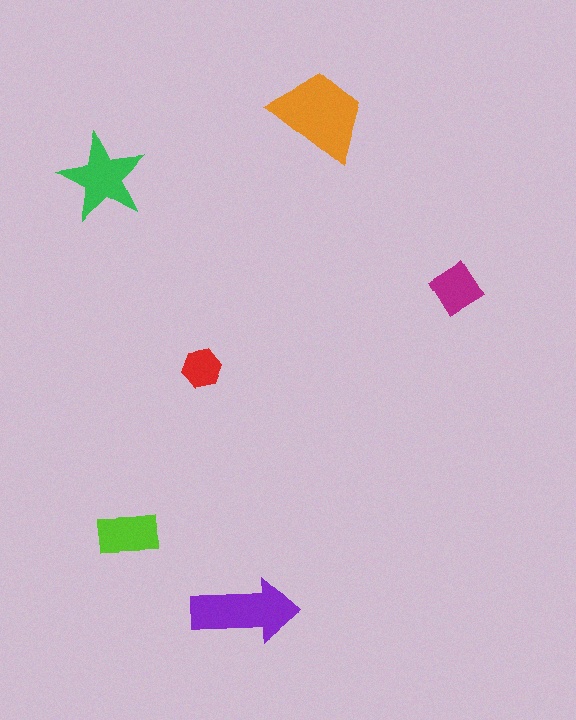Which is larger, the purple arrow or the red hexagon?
The purple arrow.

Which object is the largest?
The orange trapezoid.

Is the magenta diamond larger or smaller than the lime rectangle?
Smaller.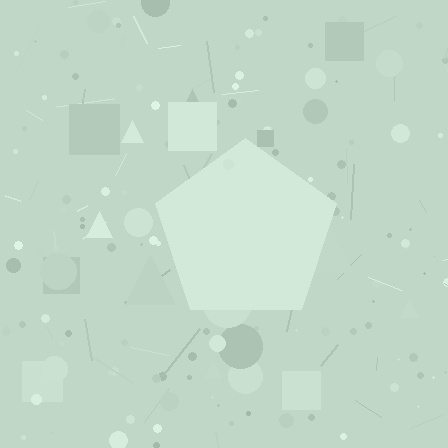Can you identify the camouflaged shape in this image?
The camouflaged shape is a pentagon.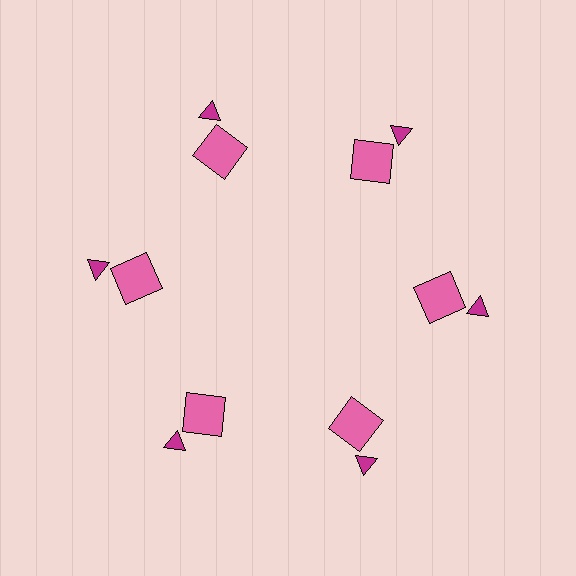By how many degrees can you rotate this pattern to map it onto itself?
The pattern maps onto itself every 60 degrees of rotation.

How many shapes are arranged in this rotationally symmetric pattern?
There are 12 shapes, arranged in 6 groups of 2.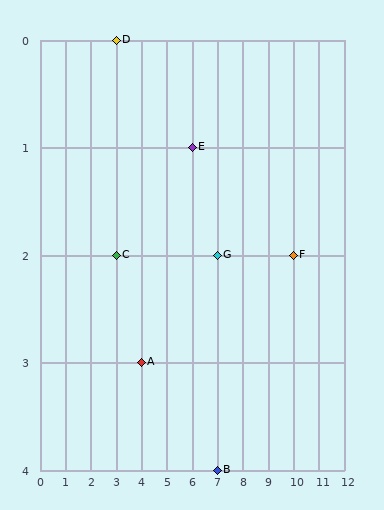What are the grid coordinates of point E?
Point E is at grid coordinates (6, 1).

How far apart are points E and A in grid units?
Points E and A are 2 columns and 2 rows apart (about 2.8 grid units diagonally).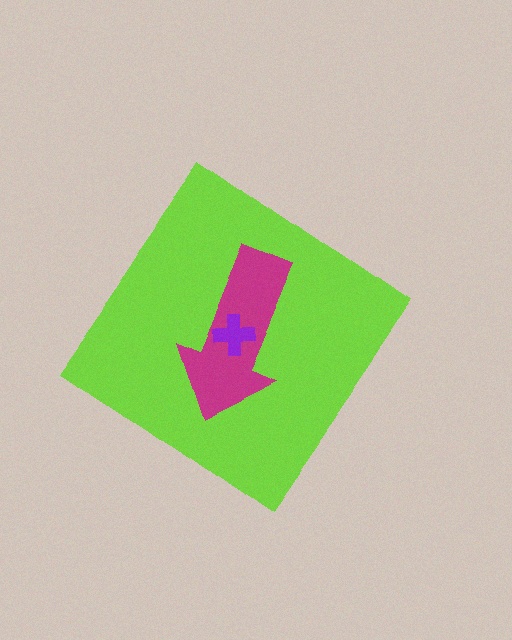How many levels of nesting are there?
3.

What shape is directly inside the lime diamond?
The magenta arrow.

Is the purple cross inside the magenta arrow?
Yes.